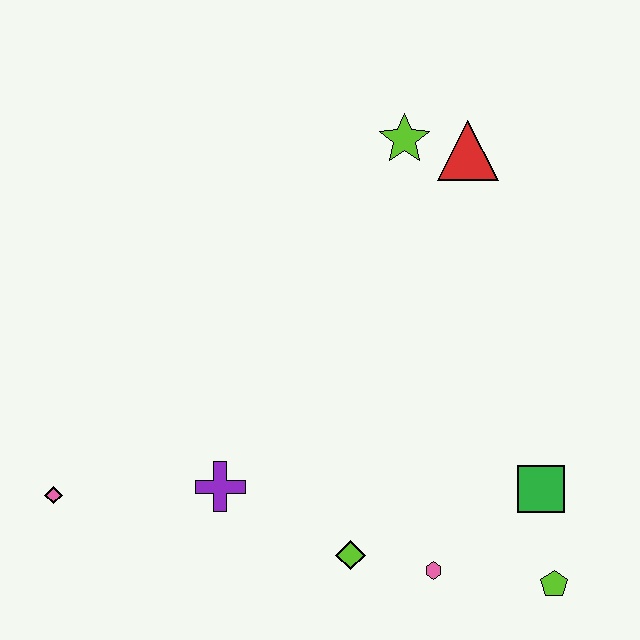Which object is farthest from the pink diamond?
The red triangle is farthest from the pink diamond.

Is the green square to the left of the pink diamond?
No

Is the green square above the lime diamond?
Yes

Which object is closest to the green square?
The lime pentagon is closest to the green square.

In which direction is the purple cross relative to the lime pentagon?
The purple cross is to the left of the lime pentagon.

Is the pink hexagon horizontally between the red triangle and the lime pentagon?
No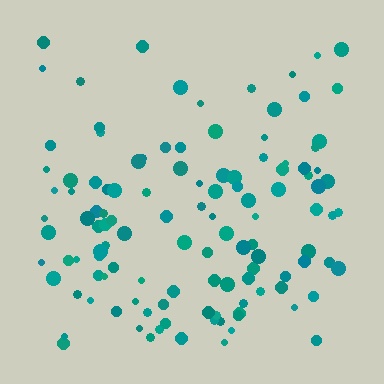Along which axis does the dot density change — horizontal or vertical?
Vertical.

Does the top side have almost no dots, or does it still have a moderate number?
Still a moderate number, just noticeably fewer than the bottom.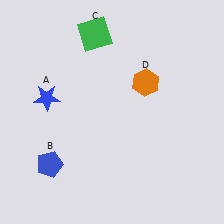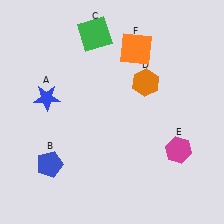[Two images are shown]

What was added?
A magenta hexagon (E), an orange square (F) were added in Image 2.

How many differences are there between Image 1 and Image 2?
There are 2 differences between the two images.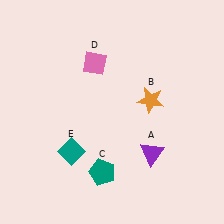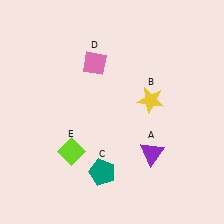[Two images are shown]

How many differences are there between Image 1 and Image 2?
There are 2 differences between the two images.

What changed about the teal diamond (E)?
In Image 1, E is teal. In Image 2, it changed to lime.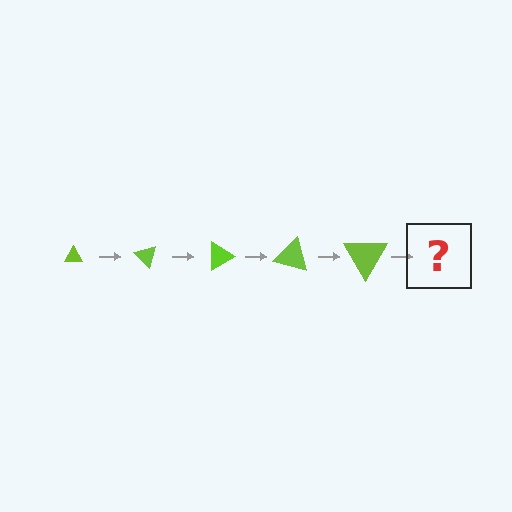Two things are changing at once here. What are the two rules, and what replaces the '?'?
The two rules are that the triangle grows larger each step and it rotates 45 degrees each step. The '?' should be a triangle, larger than the previous one and rotated 225 degrees from the start.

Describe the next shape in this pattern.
It should be a triangle, larger than the previous one and rotated 225 degrees from the start.